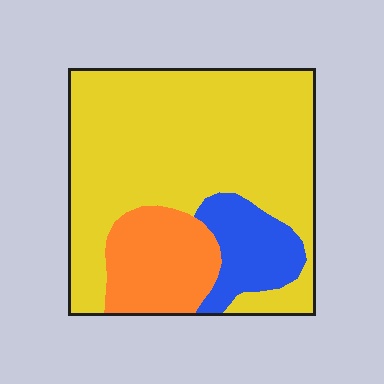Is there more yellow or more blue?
Yellow.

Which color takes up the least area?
Blue, at roughly 15%.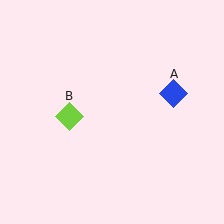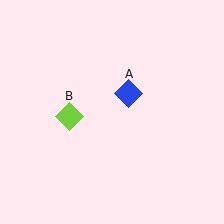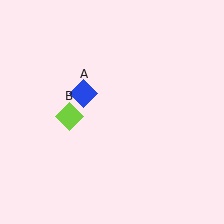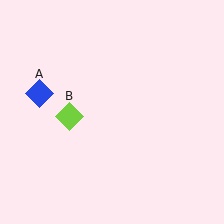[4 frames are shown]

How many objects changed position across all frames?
1 object changed position: blue diamond (object A).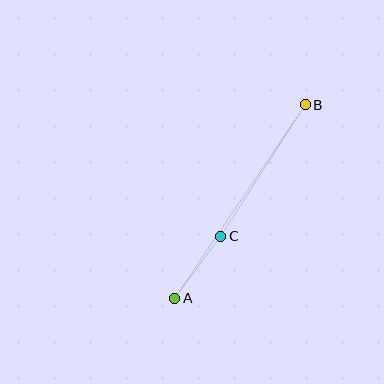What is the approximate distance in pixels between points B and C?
The distance between B and C is approximately 156 pixels.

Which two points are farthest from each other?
Points A and B are farthest from each other.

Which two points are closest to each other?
Points A and C are closest to each other.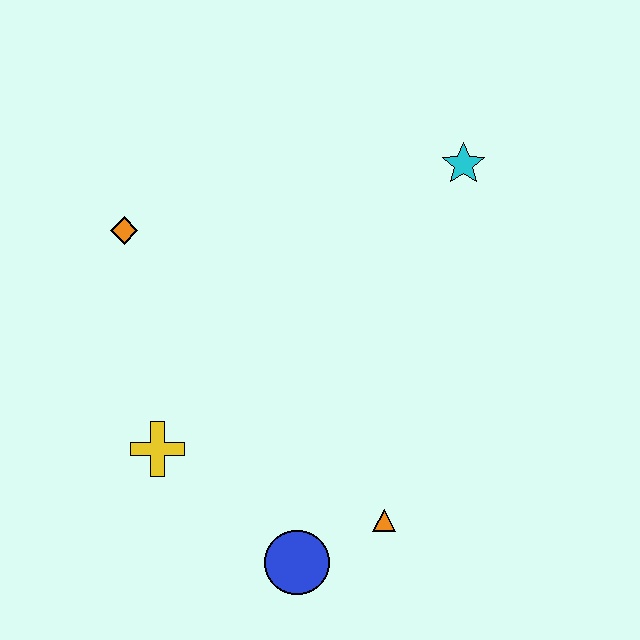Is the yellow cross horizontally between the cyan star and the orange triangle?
No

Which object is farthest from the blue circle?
The cyan star is farthest from the blue circle.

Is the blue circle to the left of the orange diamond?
No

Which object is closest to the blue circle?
The orange triangle is closest to the blue circle.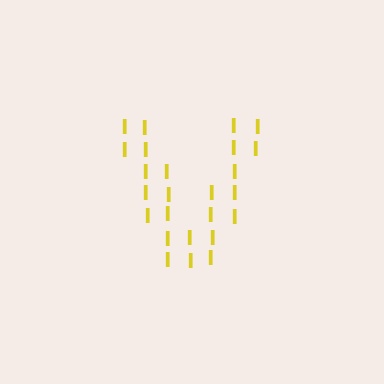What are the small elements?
The small elements are letter I's.